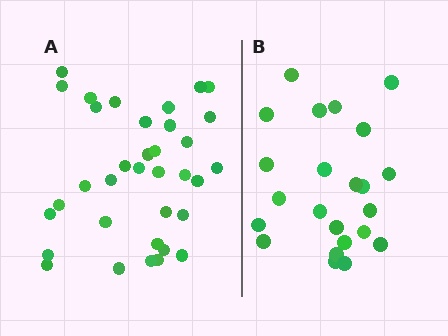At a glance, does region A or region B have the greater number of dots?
Region A (the left region) has more dots.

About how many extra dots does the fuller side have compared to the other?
Region A has roughly 12 or so more dots than region B.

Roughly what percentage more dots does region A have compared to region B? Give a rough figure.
About 50% more.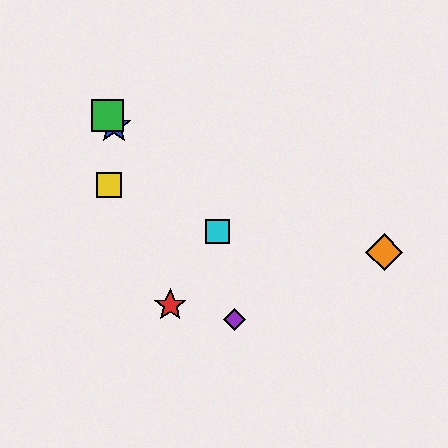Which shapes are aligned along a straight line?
The blue star, the green square, the purple diamond are aligned along a straight line.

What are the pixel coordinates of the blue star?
The blue star is at (114, 126).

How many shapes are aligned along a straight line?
3 shapes (the blue star, the green square, the purple diamond) are aligned along a straight line.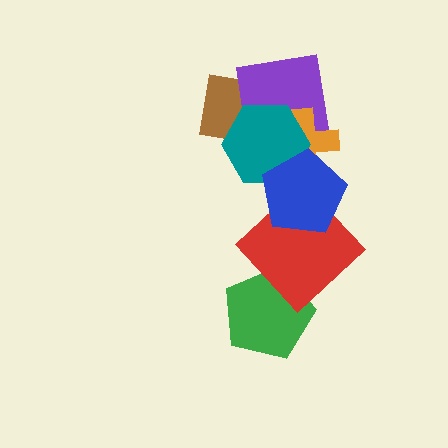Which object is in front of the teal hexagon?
The blue pentagon is in front of the teal hexagon.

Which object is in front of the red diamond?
The blue pentagon is in front of the red diamond.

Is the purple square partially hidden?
Yes, it is partially covered by another shape.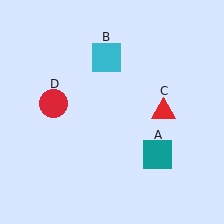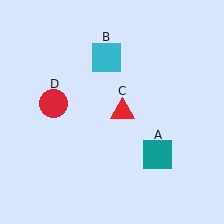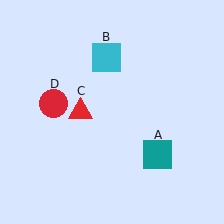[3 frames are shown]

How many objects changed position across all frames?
1 object changed position: red triangle (object C).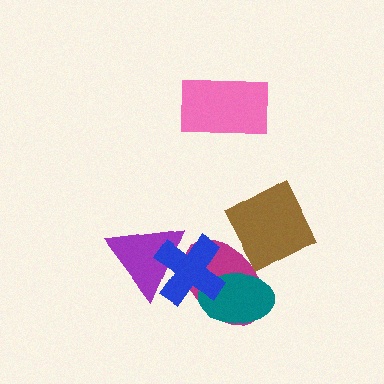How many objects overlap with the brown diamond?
1 object overlaps with the brown diamond.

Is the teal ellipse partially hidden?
Yes, it is partially covered by another shape.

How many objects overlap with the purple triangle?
2 objects overlap with the purple triangle.